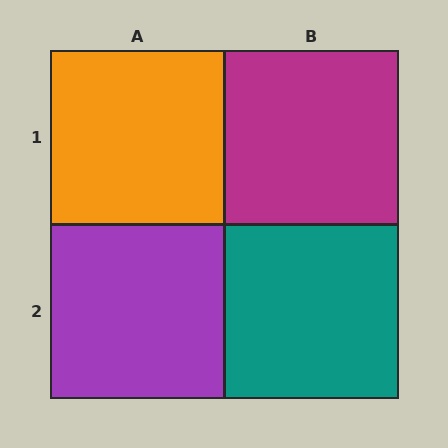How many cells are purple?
1 cell is purple.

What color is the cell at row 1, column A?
Orange.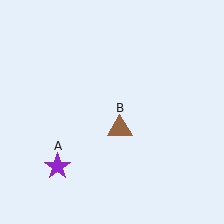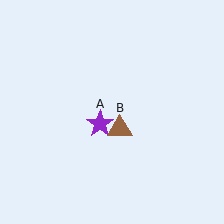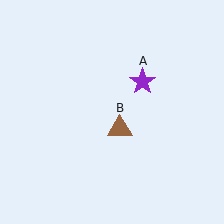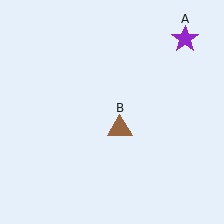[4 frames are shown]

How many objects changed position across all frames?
1 object changed position: purple star (object A).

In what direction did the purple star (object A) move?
The purple star (object A) moved up and to the right.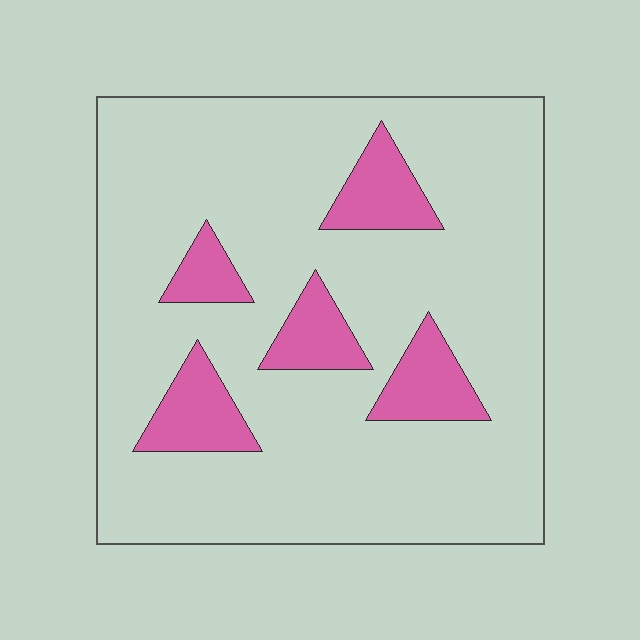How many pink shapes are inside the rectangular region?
5.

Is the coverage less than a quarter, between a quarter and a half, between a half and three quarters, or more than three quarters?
Less than a quarter.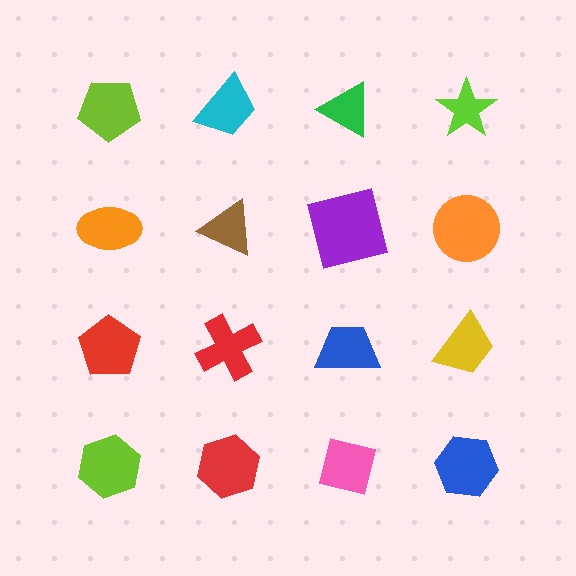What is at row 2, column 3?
A purple square.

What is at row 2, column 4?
An orange circle.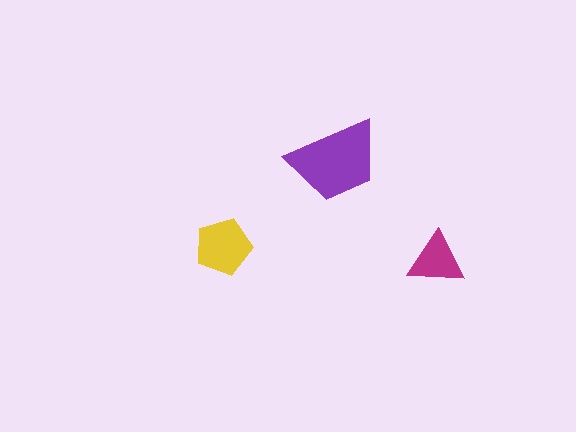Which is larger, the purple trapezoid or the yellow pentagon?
The purple trapezoid.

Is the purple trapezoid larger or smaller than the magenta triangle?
Larger.